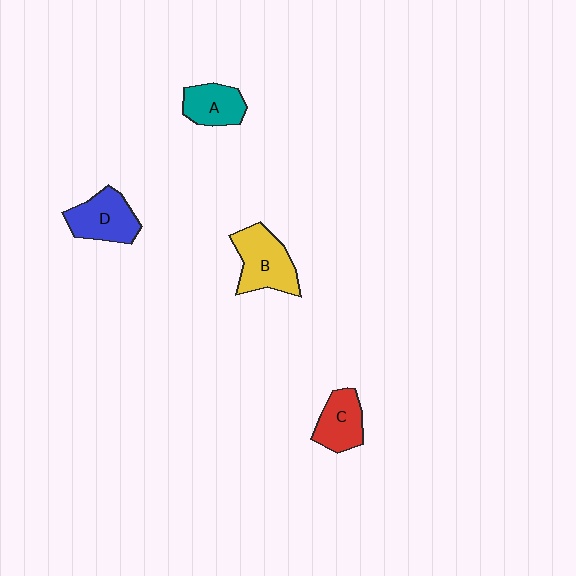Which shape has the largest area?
Shape B (yellow).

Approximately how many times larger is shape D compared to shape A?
Approximately 1.3 times.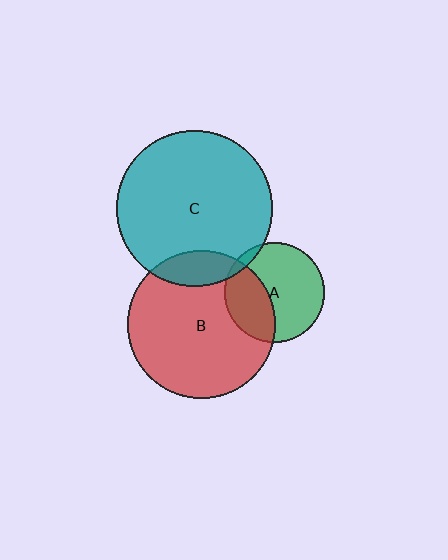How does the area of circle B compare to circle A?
Approximately 2.2 times.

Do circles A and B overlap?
Yes.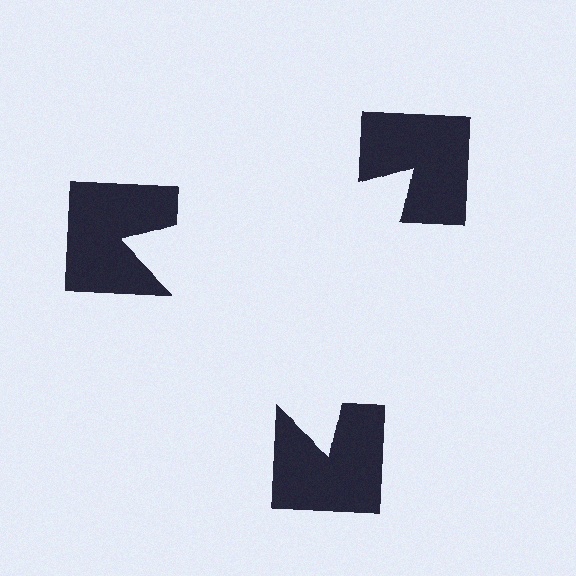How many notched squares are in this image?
There are 3 — one at each vertex of the illusory triangle.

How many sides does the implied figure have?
3 sides.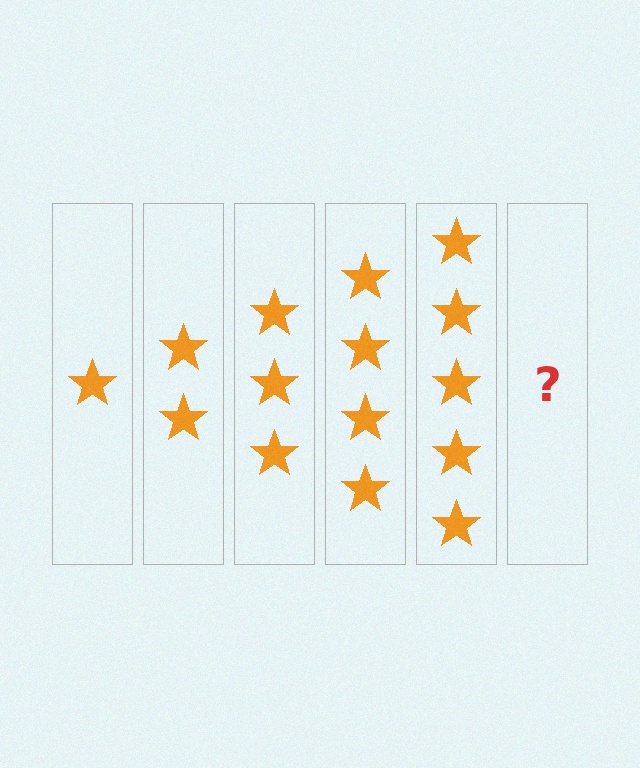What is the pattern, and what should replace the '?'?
The pattern is that each step adds one more star. The '?' should be 6 stars.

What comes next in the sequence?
The next element should be 6 stars.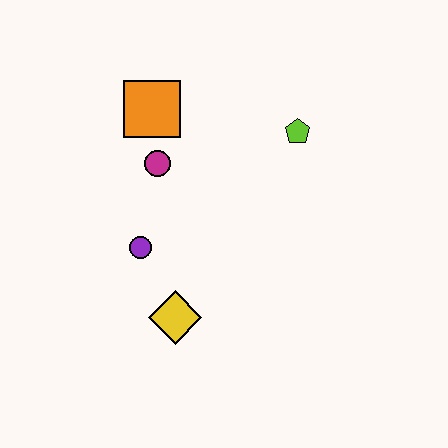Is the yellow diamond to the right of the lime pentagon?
No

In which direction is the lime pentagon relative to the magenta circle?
The lime pentagon is to the right of the magenta circle.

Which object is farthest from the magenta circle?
The yellow diamond is farthest from the magenta circle.